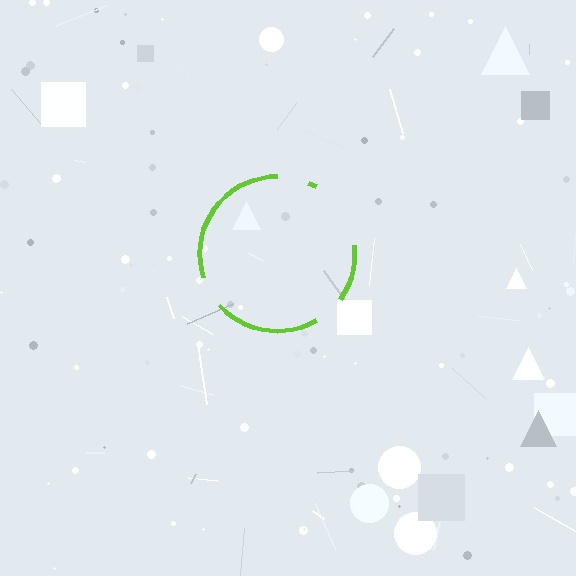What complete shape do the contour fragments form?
The contour fragments form a circle.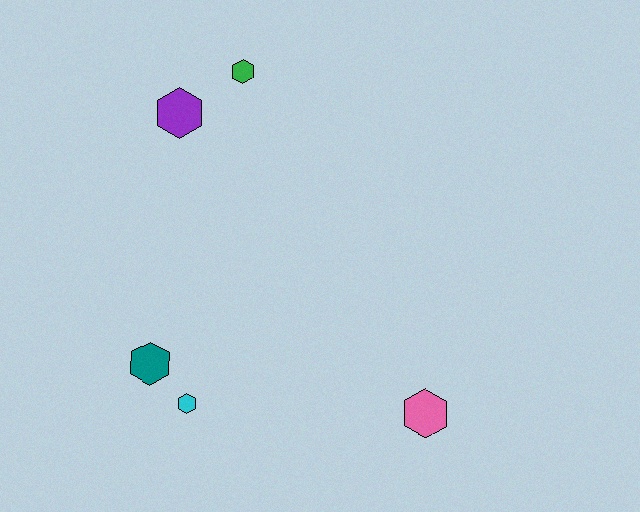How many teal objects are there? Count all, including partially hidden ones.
There is 1 teal object.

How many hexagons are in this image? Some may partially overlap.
There are 5 hexagons.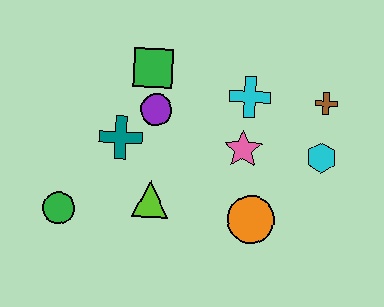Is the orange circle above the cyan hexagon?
No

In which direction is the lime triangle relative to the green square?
The lime triangle is below the green square.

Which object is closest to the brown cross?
The cyan hexagon is closest to the brown cross.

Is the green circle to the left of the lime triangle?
Yes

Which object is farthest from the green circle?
The brown cross is farthest from the green circle.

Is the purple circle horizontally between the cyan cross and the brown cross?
No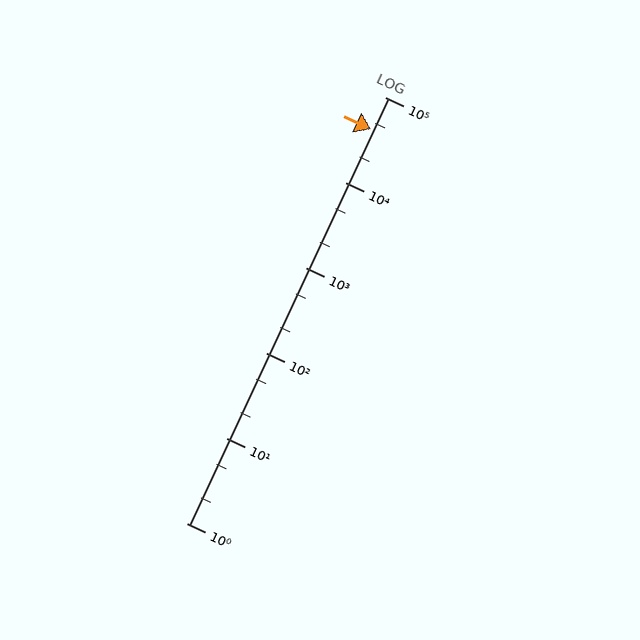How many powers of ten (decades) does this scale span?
The scale spans 5 decades, from 1 to 100000.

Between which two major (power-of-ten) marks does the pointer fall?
The pointer is between 10000 and 100000.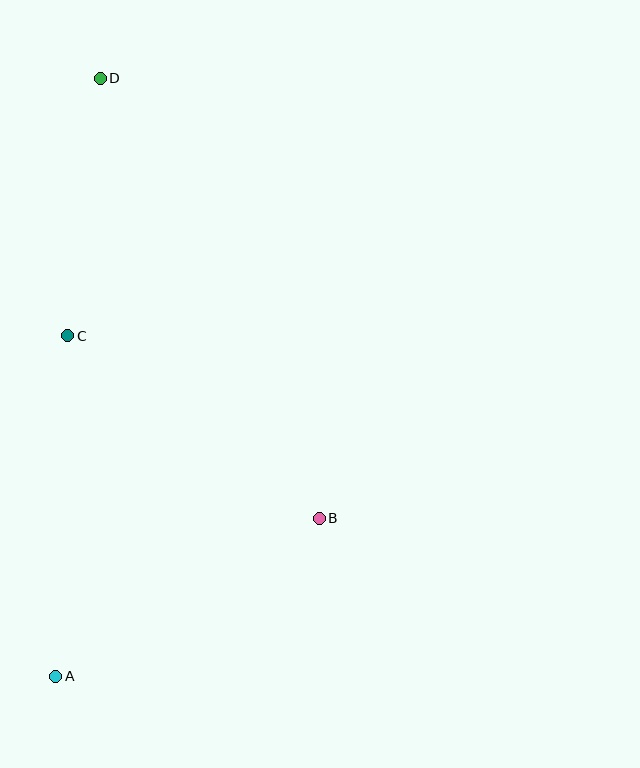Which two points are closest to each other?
Points C and D are closest to each other.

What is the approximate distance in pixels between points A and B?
The distance between A and B is approximately 307 pixels.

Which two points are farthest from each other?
Points A and D are farthest from each other.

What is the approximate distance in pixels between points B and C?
The distance between B and C is approximately 310 pixels.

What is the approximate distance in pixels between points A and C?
The distance between A and C is approximately 341 pixels.